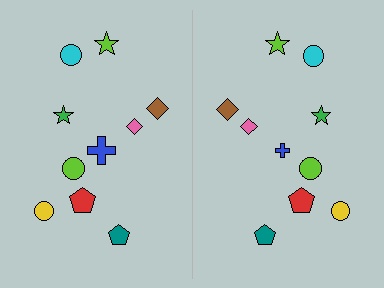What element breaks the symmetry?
The blue cross on the right side has a different size than its mirror counterpart.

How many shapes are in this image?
There are 20 shapes in this image.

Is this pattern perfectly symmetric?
No, the pattern is not perfectly symmetric. The blue cross on the right side has a different size than its mirror counterpart.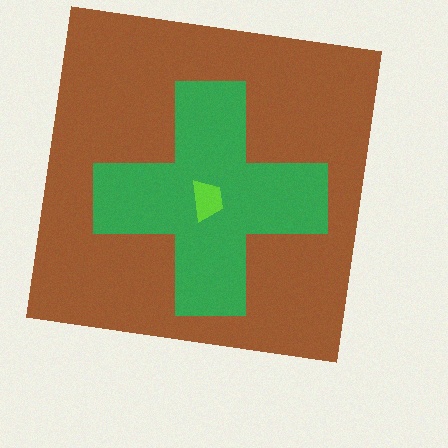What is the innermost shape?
The lime trapezoid.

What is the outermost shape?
The brown square.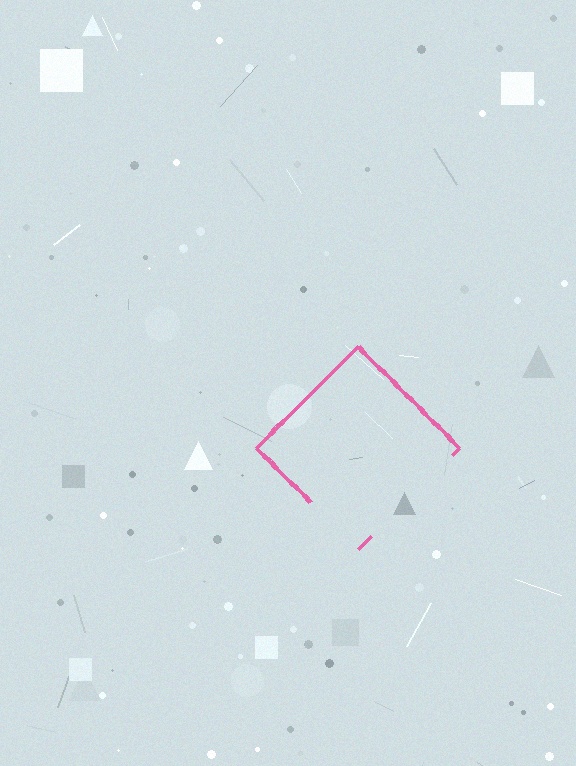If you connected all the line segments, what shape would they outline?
They would outline a diamond.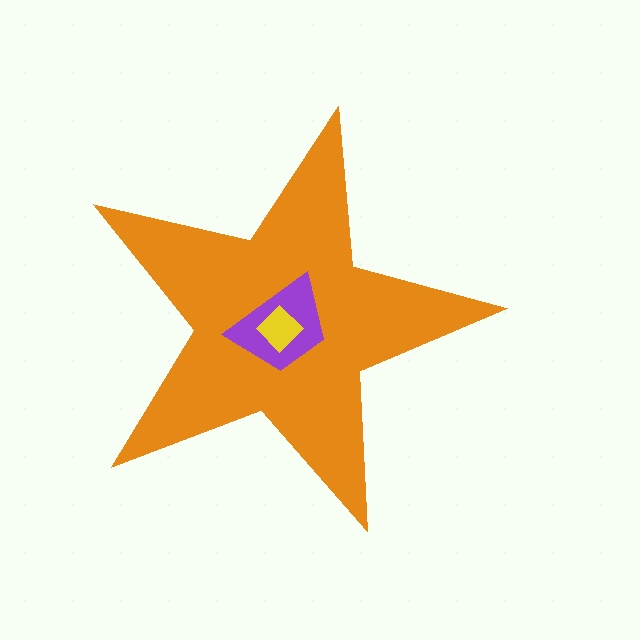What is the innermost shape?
The yellow diamond.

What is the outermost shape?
The orange star.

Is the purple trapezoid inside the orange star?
Yes.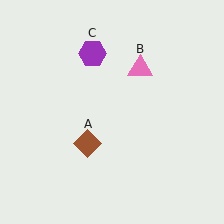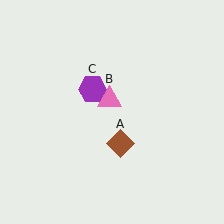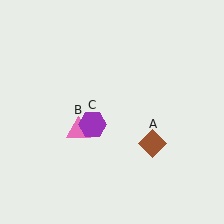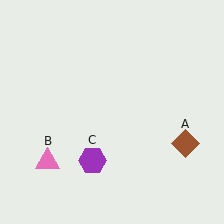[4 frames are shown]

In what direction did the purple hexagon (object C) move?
The purple hexagon (object C) moved down.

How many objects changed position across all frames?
3 objects changed position: brown diamond (object A), pink triangle (object B), purple hexagon (object C).